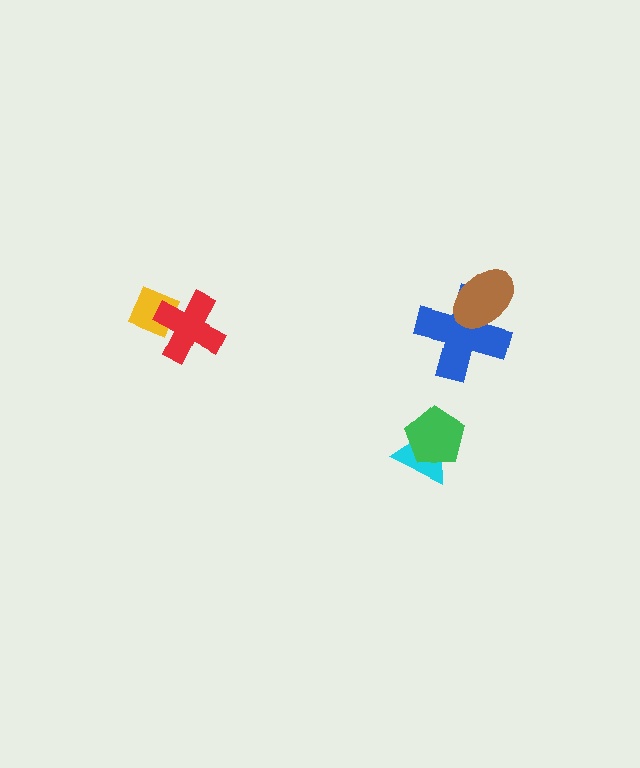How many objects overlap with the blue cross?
1 object overlaps with the blue cross.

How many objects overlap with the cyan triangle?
1 object overlaps with the cyan triangle.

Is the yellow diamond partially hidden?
Yes, it is partially covered by another shape.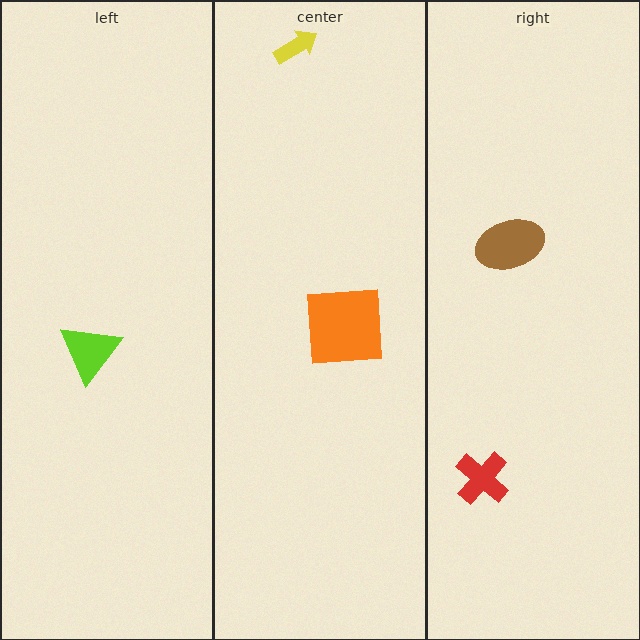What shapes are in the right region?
The brown ellipse, the red cross.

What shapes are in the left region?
The lime triangle.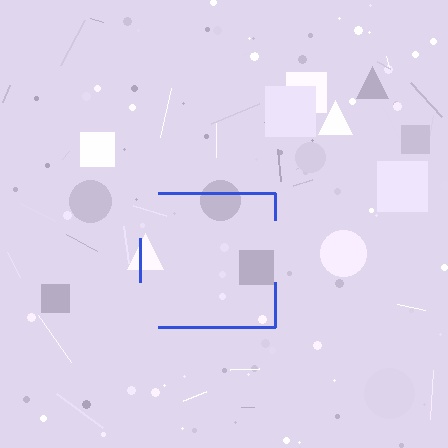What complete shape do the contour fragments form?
The contour fragments form a square.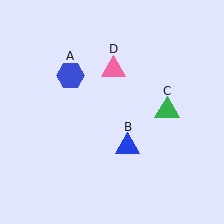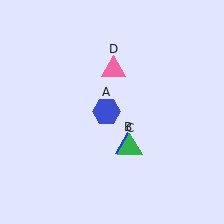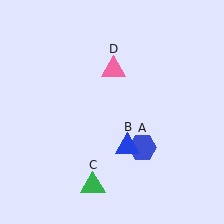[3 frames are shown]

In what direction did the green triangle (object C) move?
The green triangle (object C) moved down and to the left.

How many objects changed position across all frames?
2 objects changed position: blue hexagon (object A), green triangle (object C).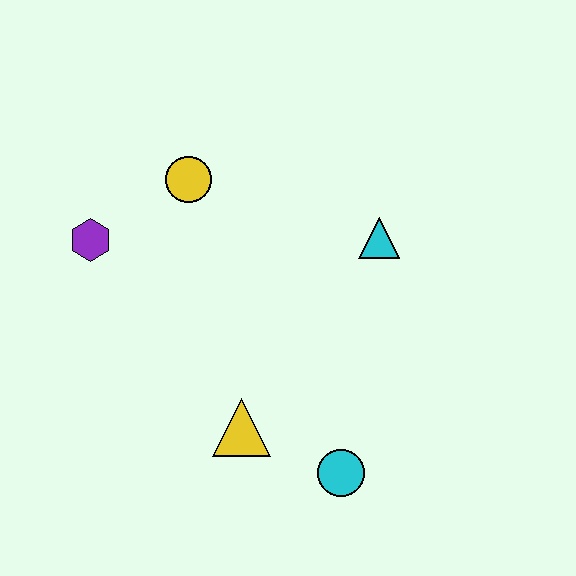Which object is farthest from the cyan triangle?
The purple hexagon is farthest from the cyan triangle.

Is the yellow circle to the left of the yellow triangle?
Yes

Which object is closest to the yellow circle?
The purple hexagon is closest to the yellow circle.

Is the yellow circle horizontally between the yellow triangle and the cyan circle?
No